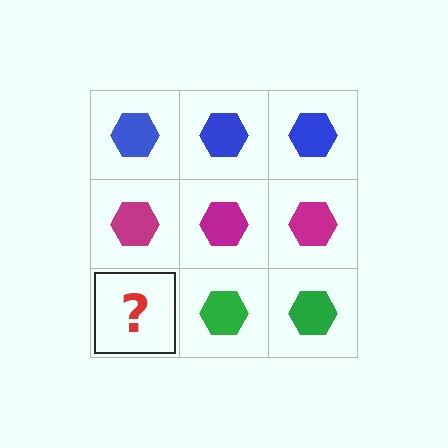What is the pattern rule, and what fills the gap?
The rule is that each row has a consistent color. The gap should be filled with a green hexagon.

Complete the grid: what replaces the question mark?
The question mark should be replaced with a green hexagon.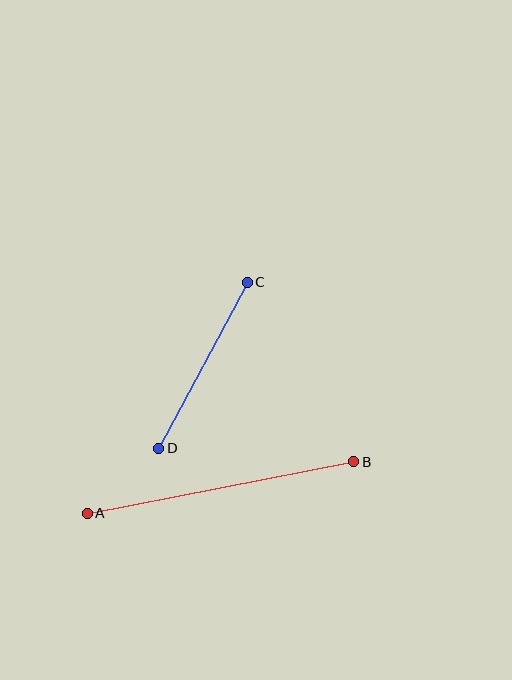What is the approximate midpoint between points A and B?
The midpoint is at approximately (220, 487) pixels.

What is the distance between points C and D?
The distance is approximately 188 pixels.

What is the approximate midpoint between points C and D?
The midpoint is at approximately (203, 365) pixels.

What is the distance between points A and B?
The distance is approximately 271 pixels.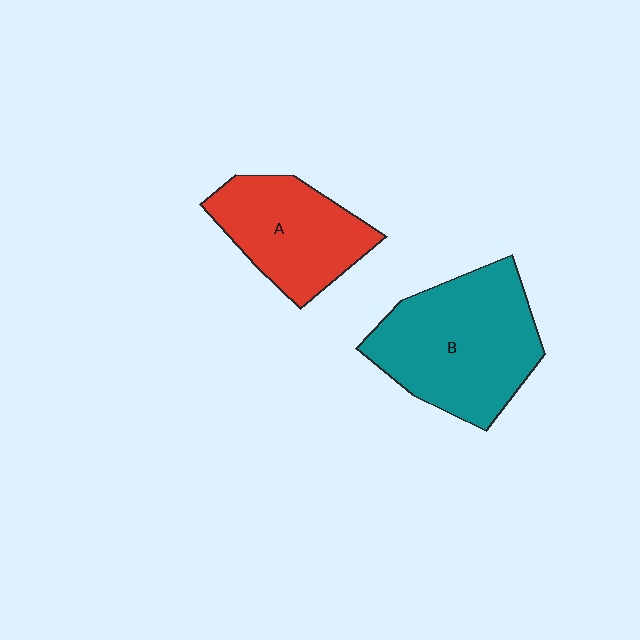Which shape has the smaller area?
Shape A (red).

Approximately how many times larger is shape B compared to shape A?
Approximately 1.4 times.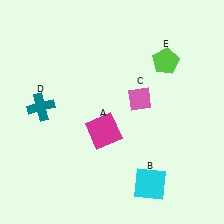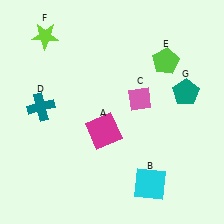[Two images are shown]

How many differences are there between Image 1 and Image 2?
There are 2 differences between the two images.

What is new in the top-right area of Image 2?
A teal pentagon (G) was added in the top-right area of Image 2.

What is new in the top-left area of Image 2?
A lime star (F) was added in the top-left area of Image 2.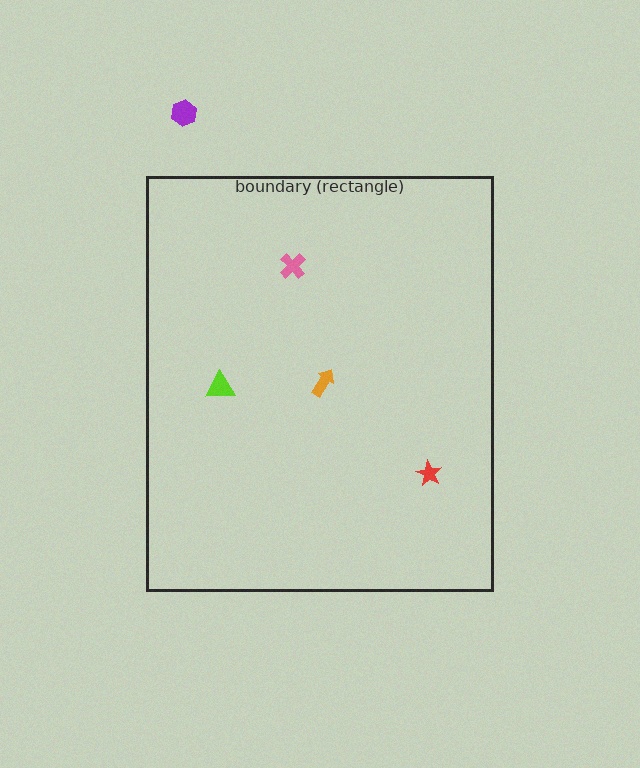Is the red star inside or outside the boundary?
Inside.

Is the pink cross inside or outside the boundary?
Inside.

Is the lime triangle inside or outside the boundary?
Inside.